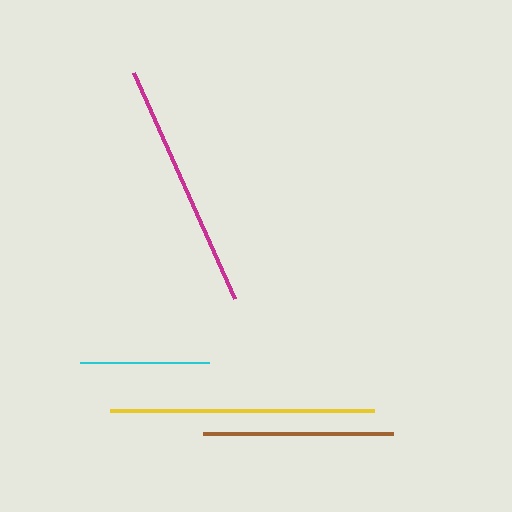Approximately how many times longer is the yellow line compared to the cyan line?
The yellow line is approximately 2.0 times the length of the cyan line.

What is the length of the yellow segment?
The yellow segment is approximately 264 pixels long.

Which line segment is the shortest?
The cyan line is the shortest at approximately 129 pixels.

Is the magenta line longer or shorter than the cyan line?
The magenta line is longer than the cyan line.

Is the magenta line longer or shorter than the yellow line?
The yellow line is longer than the magenta line.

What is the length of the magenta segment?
The magenta segment is approximately 247 pixels long.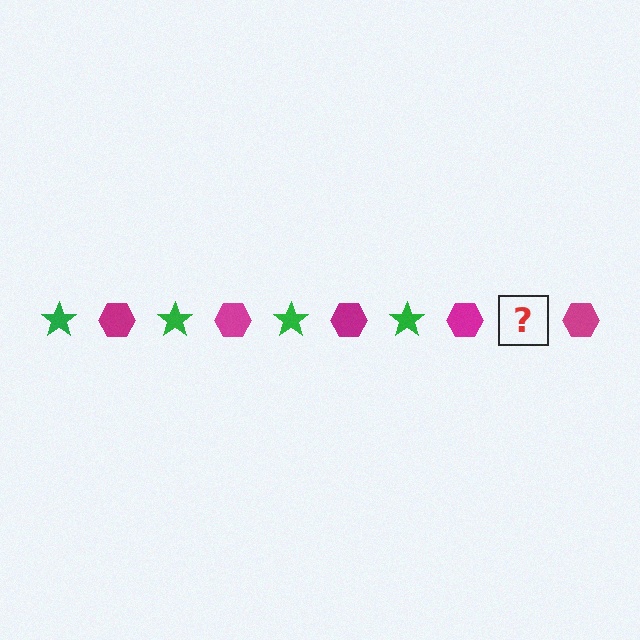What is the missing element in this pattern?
The missing element is a green star.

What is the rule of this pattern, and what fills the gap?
The rule is that the pattern alternates between green star and magenta hexagon. The gap should be filled with a green star.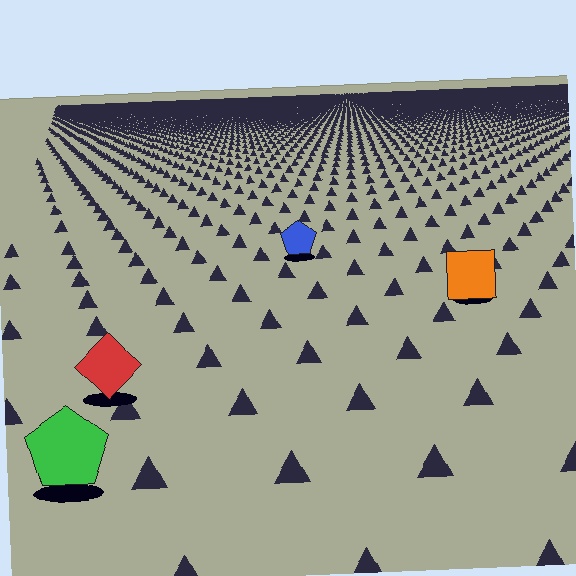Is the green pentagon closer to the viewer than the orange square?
Yes. The green pentagon is closer — you can tell from the texture gradient: the ground texture is coarser near it.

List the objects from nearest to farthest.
From nearest to farthest: the green pentagon, the red diamond, the orange square, the blue pentagon.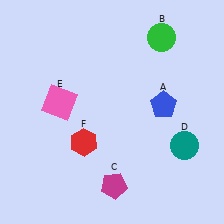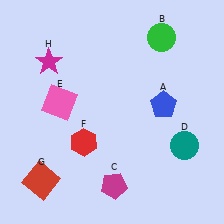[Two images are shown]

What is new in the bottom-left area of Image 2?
A red square (G) was added in the bottom-left area of Image 2.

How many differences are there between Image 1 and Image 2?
There are 2 differences between the two images.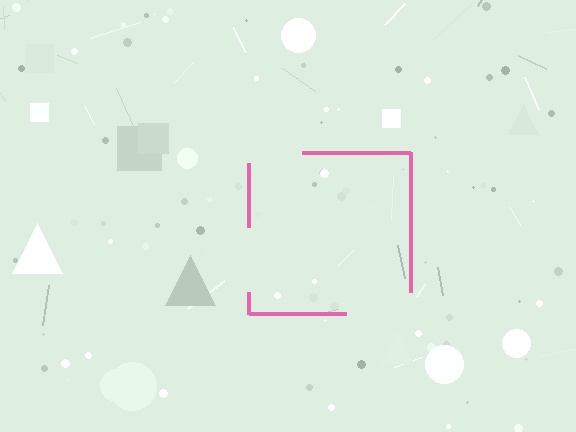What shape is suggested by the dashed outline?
The dashed outline suggests a square.